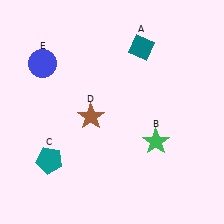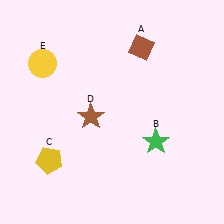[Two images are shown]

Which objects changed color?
A changed from teal to brown. C changed from teal to yellow. E changed from blue to yellow.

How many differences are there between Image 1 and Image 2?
There are 3 differences between the two images.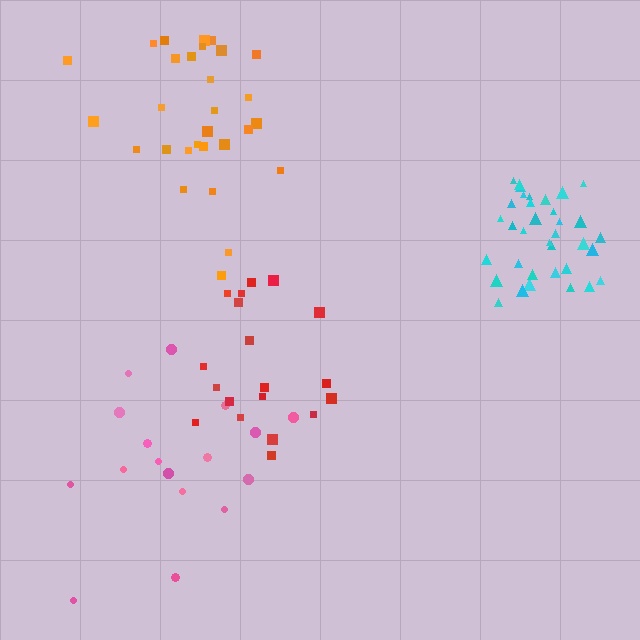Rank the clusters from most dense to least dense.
cyan, orange, red, pink.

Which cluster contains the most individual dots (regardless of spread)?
Cyan (35).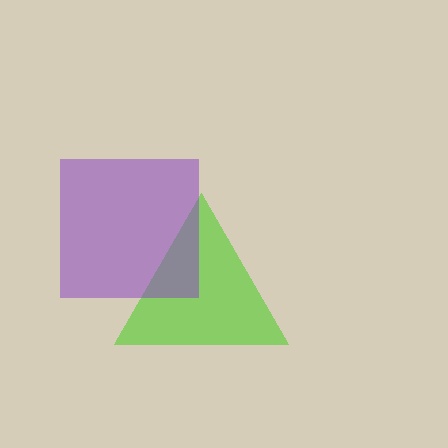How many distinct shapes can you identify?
There are 2 distinct shapes: a lime triangle, a purple square.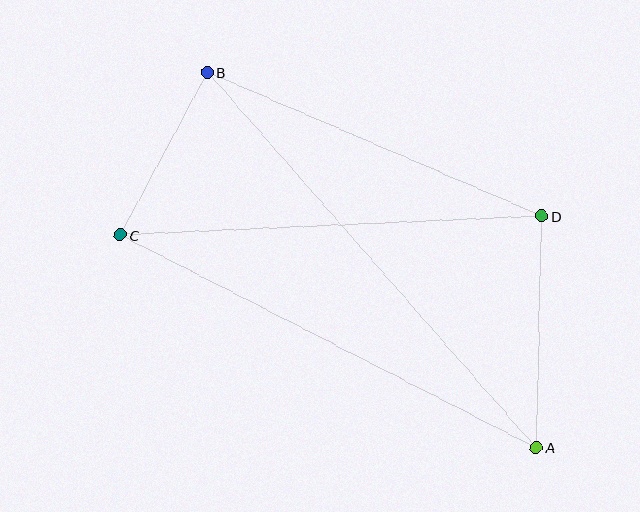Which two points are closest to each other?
Points B and C are closest to each other.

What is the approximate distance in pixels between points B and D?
The distance between B and D is approximately 364 pixels.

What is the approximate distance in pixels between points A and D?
The distance between A and D is approximately 232 pixels.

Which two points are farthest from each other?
Points A and B are farthest from each other.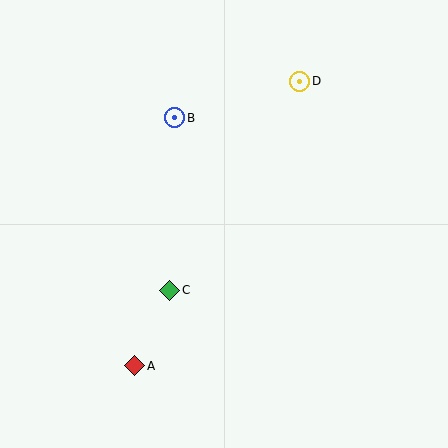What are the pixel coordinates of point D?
Point D is at (300, 81).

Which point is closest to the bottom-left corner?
Point A is closest to the bottom-left corner.